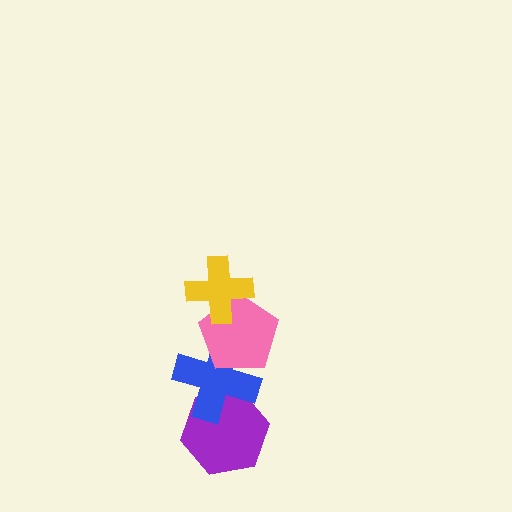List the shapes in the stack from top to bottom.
From top to bottom: the yellow cross, the pink pentagon, the blue cross, the purple hexagon.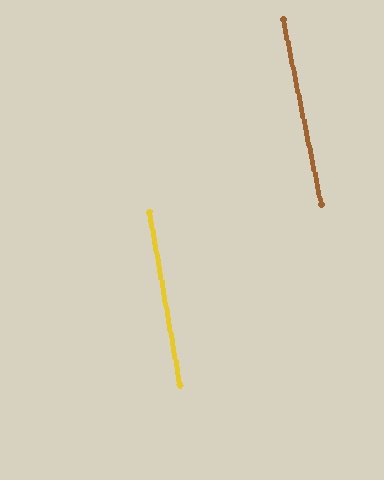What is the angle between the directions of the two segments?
Approximately 2 degrees.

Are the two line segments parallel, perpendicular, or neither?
Parallel — their directions differ by only 1.7°.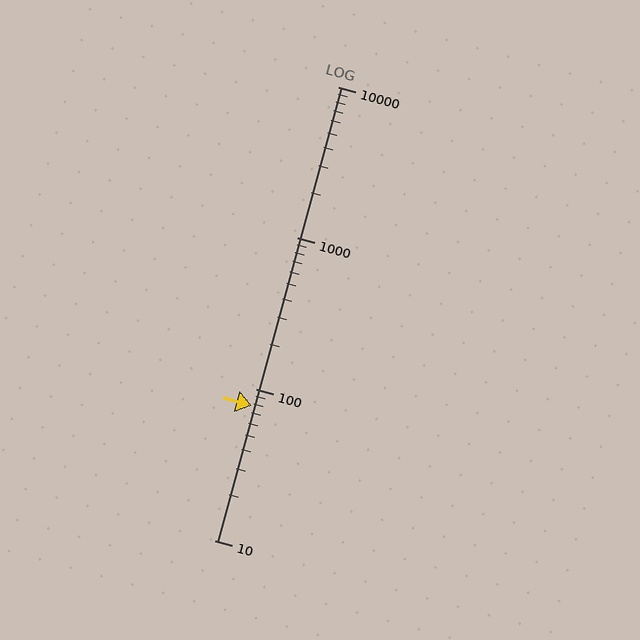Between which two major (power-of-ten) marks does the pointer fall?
The pointer is between 10 and 100.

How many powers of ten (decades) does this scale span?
The scale spans 3 decades, from 10 to 10000.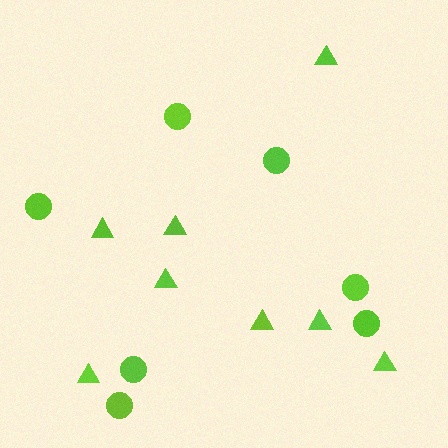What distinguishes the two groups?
There are 2 groups: one group of circles (7) and one group of triangles (8).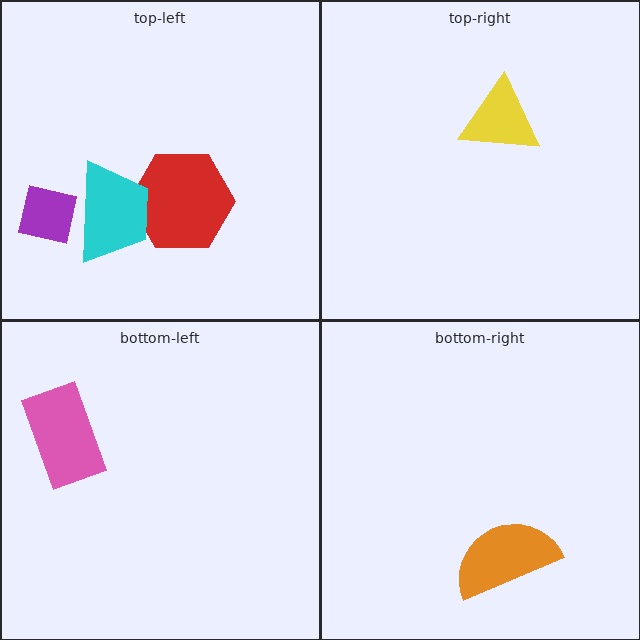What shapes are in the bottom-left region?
The pink rectangle.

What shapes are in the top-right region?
The yellow triangle.